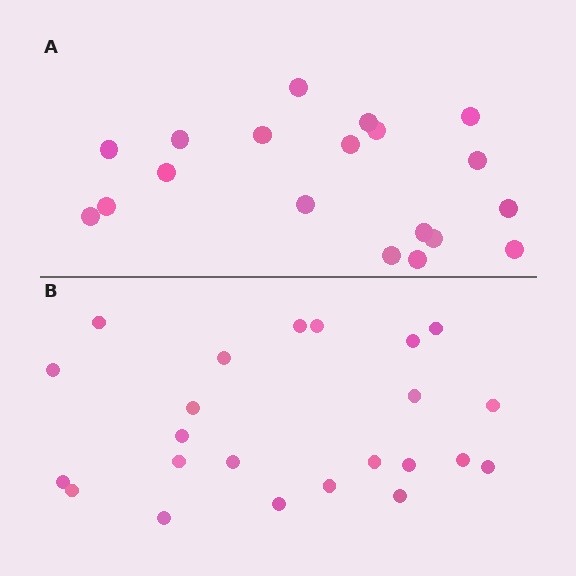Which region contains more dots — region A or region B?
Region B (the bottom region) has more dots.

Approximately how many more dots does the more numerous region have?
Region B has about 4 more dots than region A.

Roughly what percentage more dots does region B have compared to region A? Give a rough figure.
About 20% more.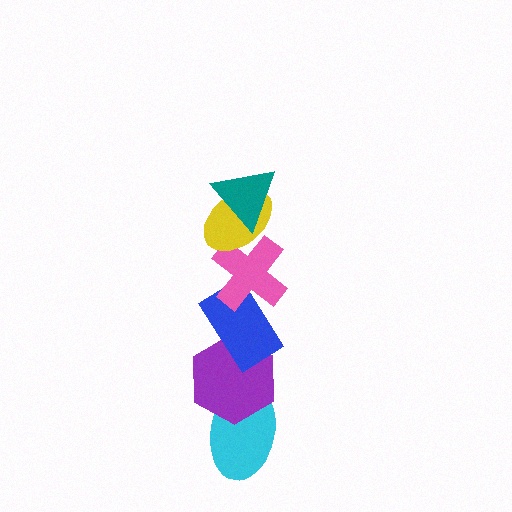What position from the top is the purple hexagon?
The purple hexagon is 5th from the top.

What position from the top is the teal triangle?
The teal triangle is 1st from the top.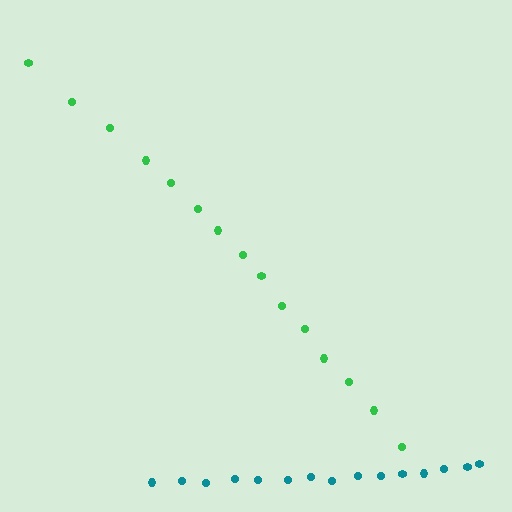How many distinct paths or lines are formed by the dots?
There are 2 distinct paths.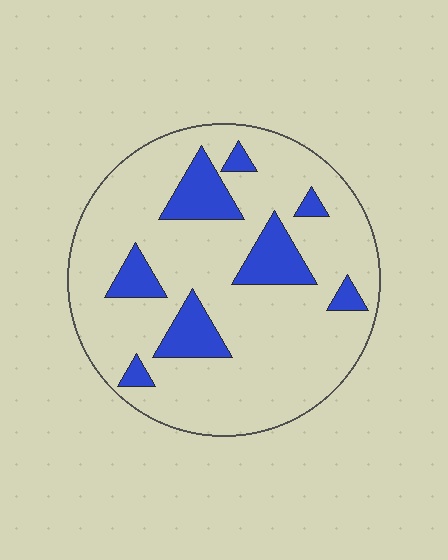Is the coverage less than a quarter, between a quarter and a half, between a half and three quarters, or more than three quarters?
Less than a quarter.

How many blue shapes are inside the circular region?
8.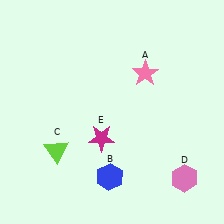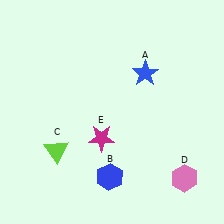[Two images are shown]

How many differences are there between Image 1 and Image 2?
There is 1 difference between the two images.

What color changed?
The star (A) changed from pink in Image 1 to blue in Image 2.